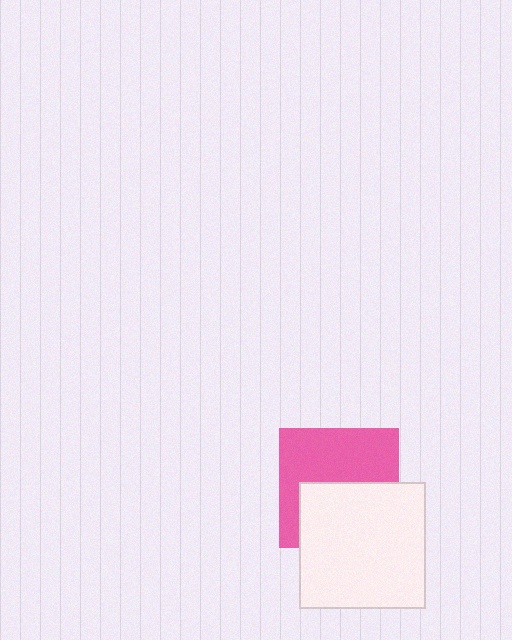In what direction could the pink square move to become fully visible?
The pink square could move up. That would shift it out from behind the white square entirely.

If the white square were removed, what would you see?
You would see the complete pink square.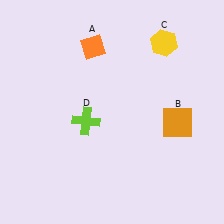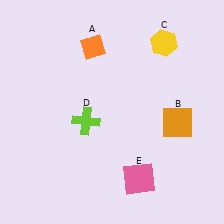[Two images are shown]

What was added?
A pink square (E) was added in Image 2.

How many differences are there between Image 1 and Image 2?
There is 1 difference between the two images.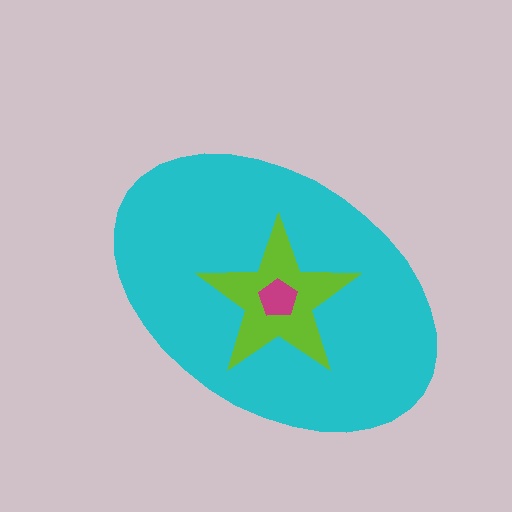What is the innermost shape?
The magenta pentagon.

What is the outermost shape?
The cyan ellipse.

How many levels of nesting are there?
3.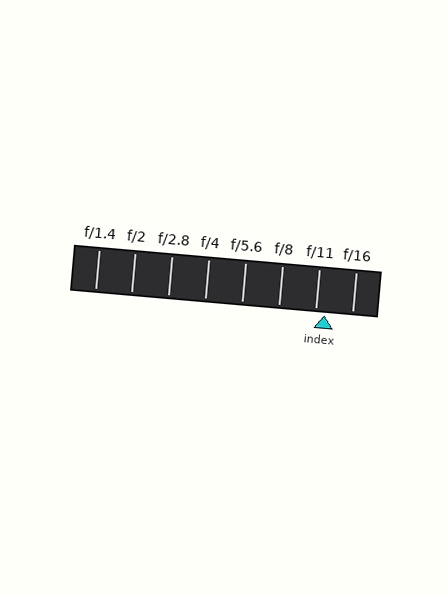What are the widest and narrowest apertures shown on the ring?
The widest aperture shown is f/1.4 and the narrowest is f/16.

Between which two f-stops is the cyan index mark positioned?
The index mark is between f/11 and f/16.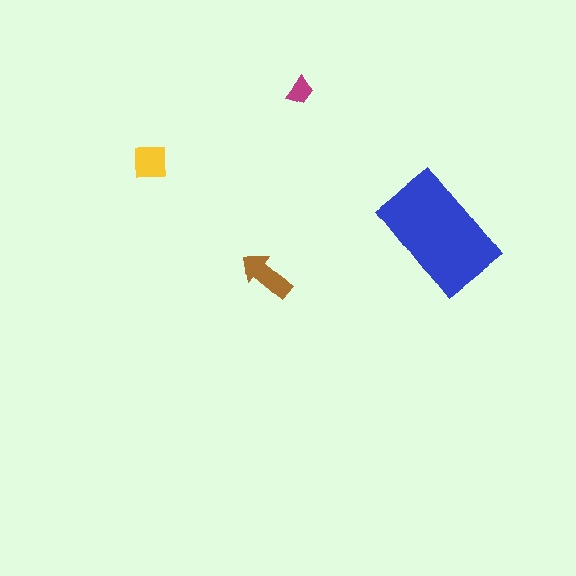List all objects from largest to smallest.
The blue rectangle, the brown arrow, the yellow square, the magenta trapezoid.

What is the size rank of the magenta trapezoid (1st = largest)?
4th.